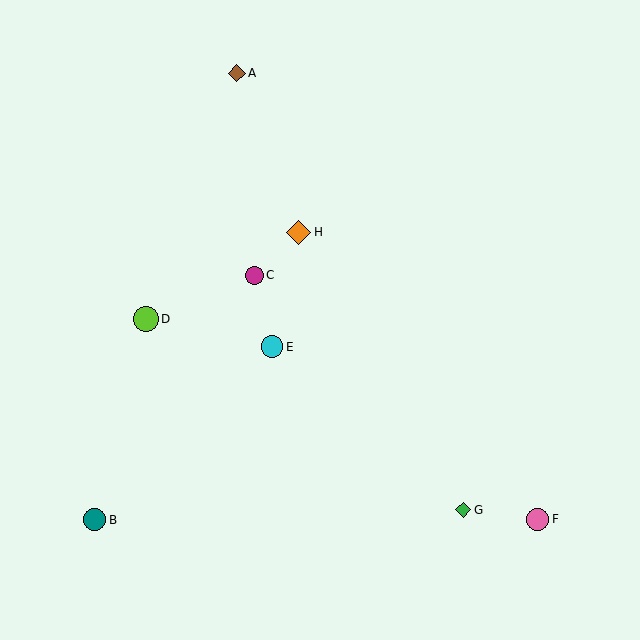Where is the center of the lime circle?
The center of the lime circle is at (146, 319).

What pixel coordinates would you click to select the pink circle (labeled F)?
Click at (537, 519) to select the pink circle F.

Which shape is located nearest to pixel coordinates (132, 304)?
The lime circle (labeled D) at (146, 319) is nearest to that location.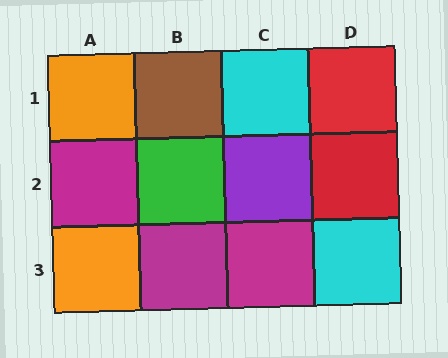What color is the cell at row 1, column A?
Orange.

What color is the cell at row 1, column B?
Brown.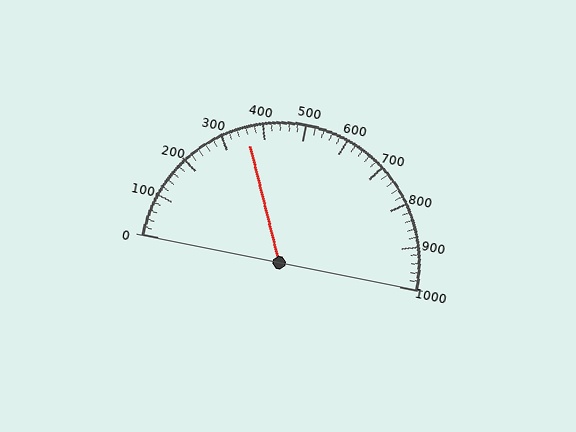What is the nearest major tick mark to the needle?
The nearest major tick mark is 400.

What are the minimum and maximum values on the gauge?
The gauge ranges from 0 to 1000.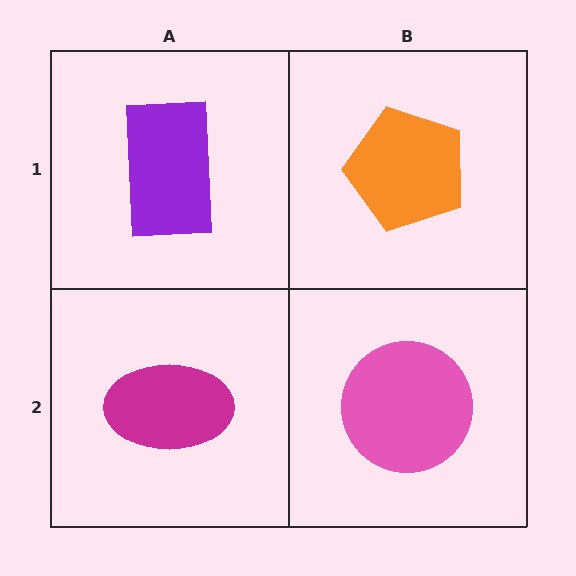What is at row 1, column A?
A purple rectangle.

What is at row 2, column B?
A pink circle.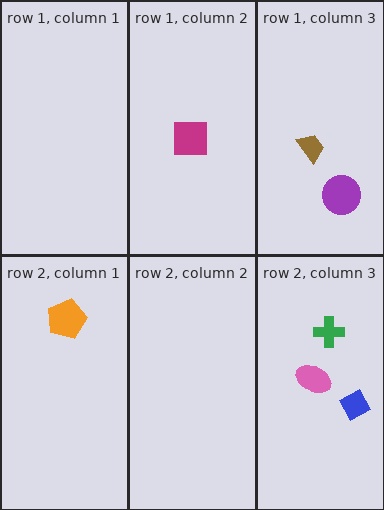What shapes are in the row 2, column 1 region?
The orange pentagon.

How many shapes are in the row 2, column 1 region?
1.